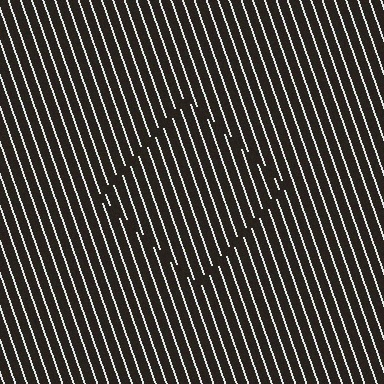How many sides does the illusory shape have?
4 sides — the line-ends trace a square.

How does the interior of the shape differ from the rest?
The interior of the shape contains the same grating, shifted by half a period — the contour is defined by the phase discontinuity where line-ends from the inner and outer gratings abut.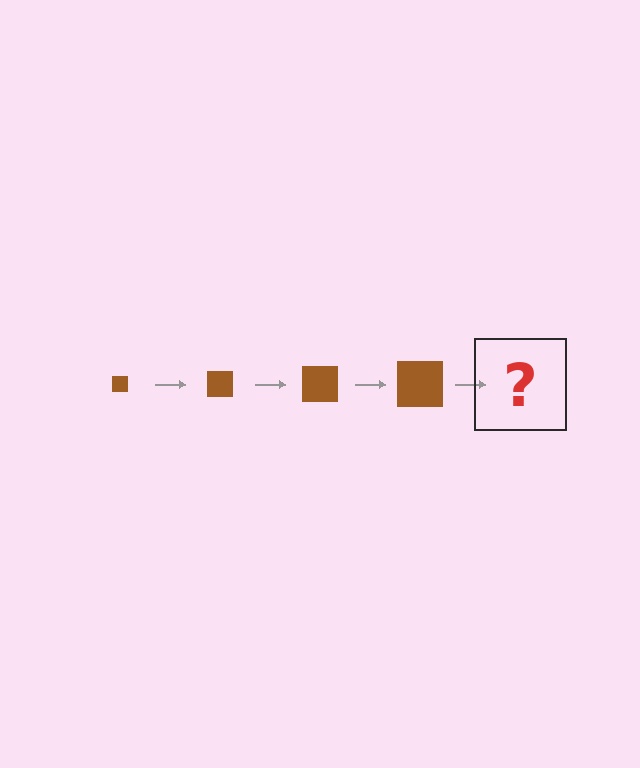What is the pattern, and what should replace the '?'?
The pattern is that the square gets progressively larger each step. The '?' should be a brown square, larger than the previous one.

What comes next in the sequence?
The next element should be a brown square, larger than the previous one.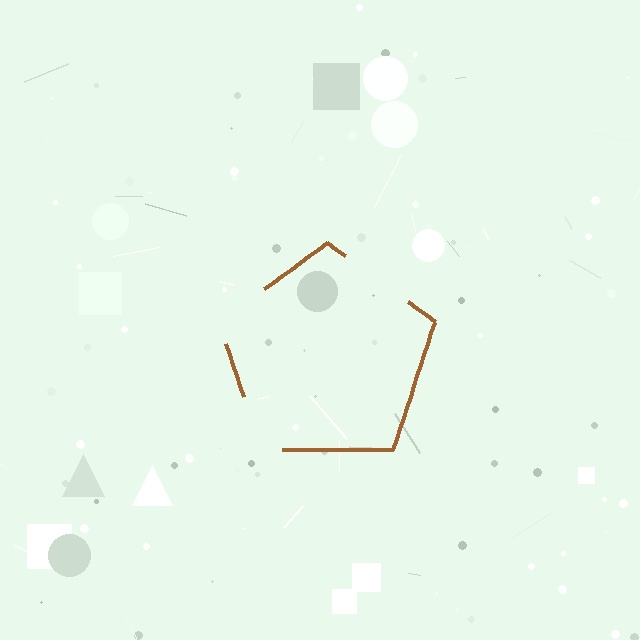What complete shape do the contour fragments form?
The contour fragments form a pentagon.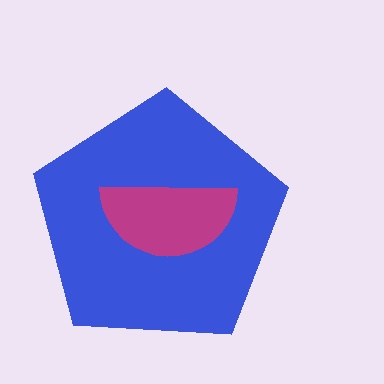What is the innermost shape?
The magenta semicircle.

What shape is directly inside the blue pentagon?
The magenta semicircle.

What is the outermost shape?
The blue pentagon.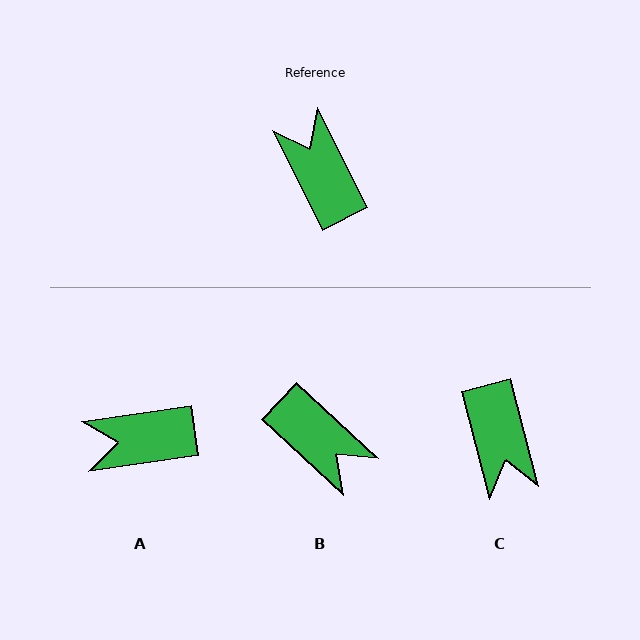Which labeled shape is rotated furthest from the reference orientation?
C, about 168 degrees away.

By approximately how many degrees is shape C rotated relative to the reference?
Approximately 168 degrees counter-clockwise.